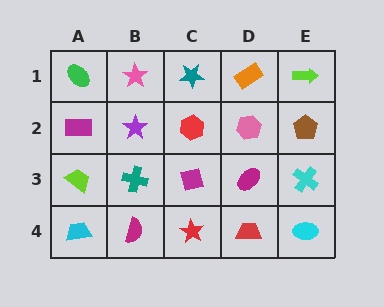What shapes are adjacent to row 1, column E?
A brown pentagon (row 2, column E), an orange rectangle (row 1, column D).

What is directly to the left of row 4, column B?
A cyan trapezoid.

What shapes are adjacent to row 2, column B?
A pink star (row 1, column B), a teal cross (row 3, column B), a magenta rectangle (row 2, column A), a red hexagon (row 2, column C).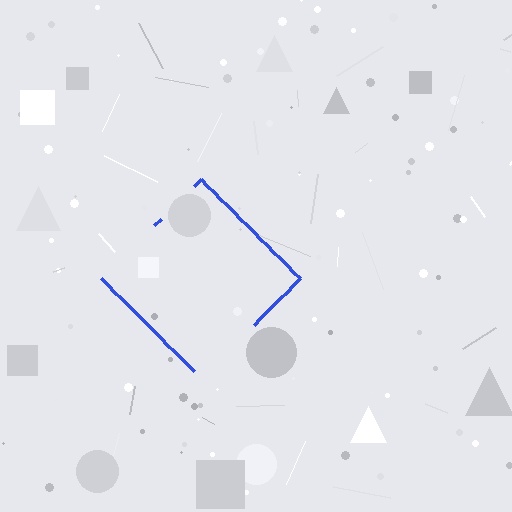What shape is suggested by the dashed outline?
The dashed outline suggests a diamond.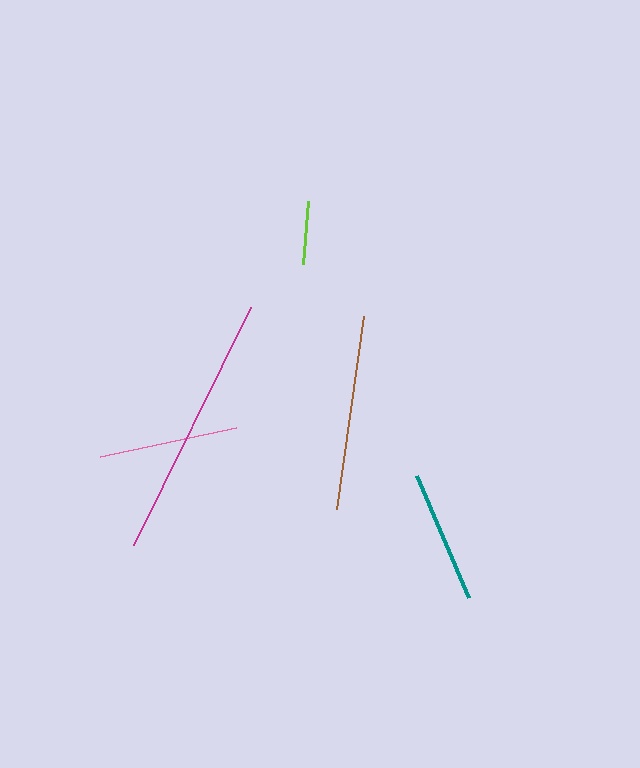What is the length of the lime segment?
The lime segment is approximately 64 pixels long.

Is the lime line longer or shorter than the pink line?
The pink line is longer than the lime line.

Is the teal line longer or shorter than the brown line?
The brown line is longer than the teal line.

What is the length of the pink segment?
The pink segment is approximately 139 pixels long.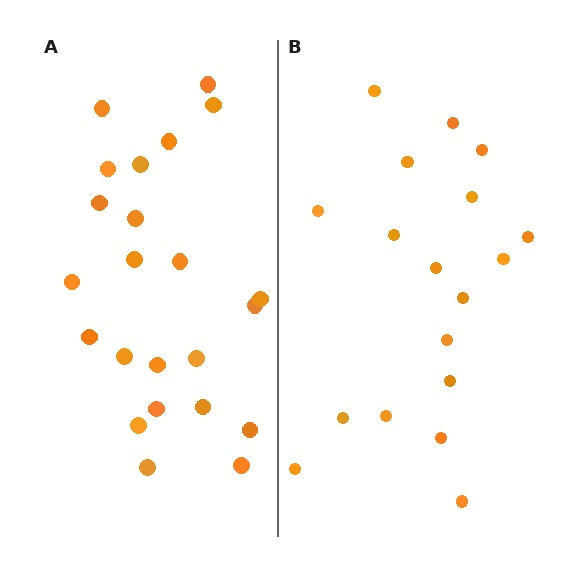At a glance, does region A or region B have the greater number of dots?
Region A (the left region) has more dots.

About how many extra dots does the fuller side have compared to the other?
Region A has about 5 more dots than region B.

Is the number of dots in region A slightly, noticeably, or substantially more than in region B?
Region A has noticeably more, but not dramatically so. The ratio is roughly 1.3 to 1.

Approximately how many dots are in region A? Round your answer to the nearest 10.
About 20 dots. (The exact count is 23, which rounds to 20.)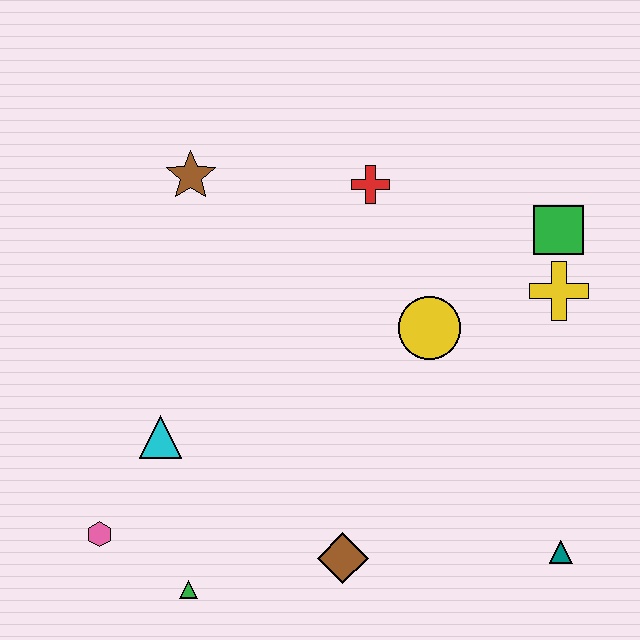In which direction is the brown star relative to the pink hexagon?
The brown star is above the pink hexagon.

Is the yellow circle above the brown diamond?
Yes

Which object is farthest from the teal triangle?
The brown star is farthest from the teal triangle.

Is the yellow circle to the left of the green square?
Yes